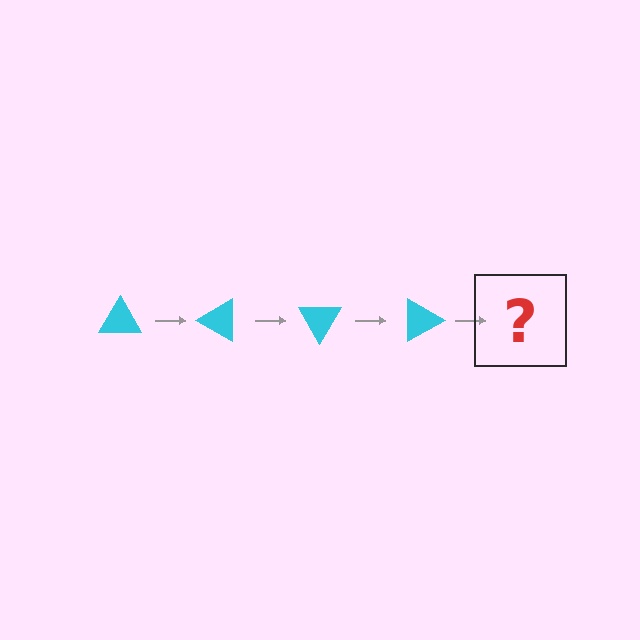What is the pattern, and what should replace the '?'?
The pattern is that the triangle rotates 30 degrees each step. The '?' should be a cyan triangle rotated 120 degrees.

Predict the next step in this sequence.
The next step is a cyan triangle rotated 120 degrees.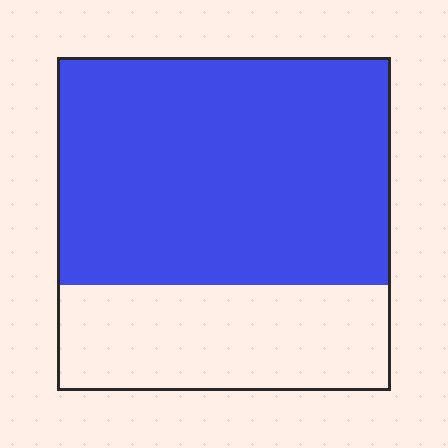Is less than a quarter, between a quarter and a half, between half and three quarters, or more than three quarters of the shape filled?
Between half and three quarters.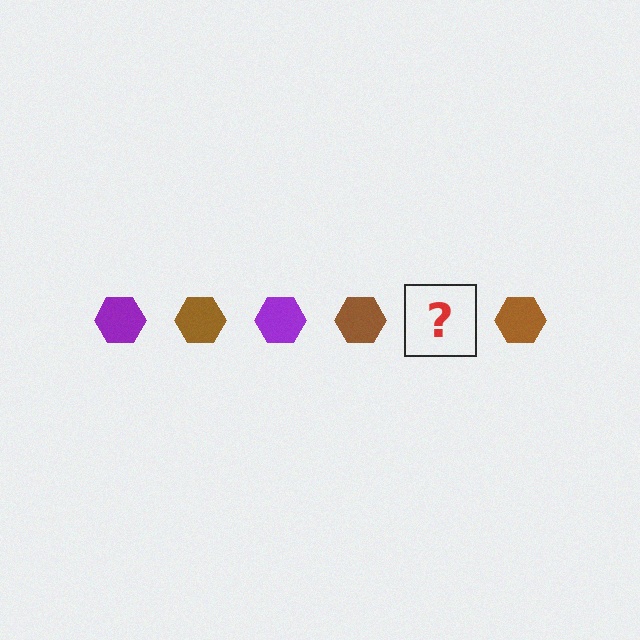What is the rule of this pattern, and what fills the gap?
The rule is that the pattern cycles through purple, brown hexagons. The gap should be filled with a purple hexagon.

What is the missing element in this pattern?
The missing element is a purple hexagon.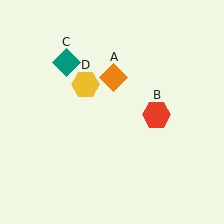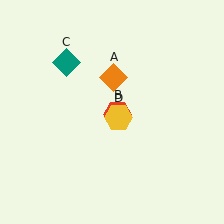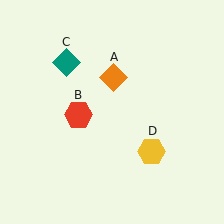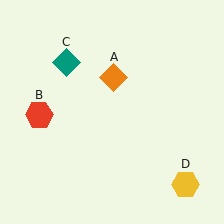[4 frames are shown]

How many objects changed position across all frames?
2 objects changed position: red hexagon (object B), yellow hexagon (object D).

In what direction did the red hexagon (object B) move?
The red hexagon (object B) moved left.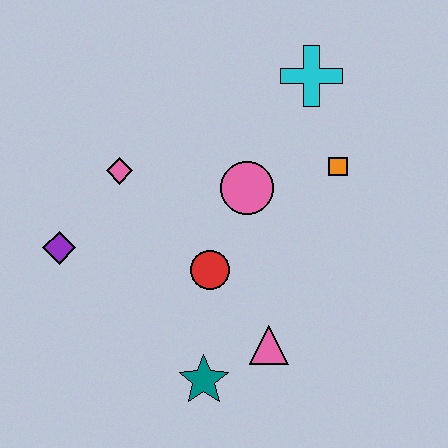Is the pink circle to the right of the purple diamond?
Yes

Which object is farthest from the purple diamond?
The cyan cross is farthest from the purple diamond.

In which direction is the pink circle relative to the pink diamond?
The pink circle is to the right of the pink diamond.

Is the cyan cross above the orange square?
Yes